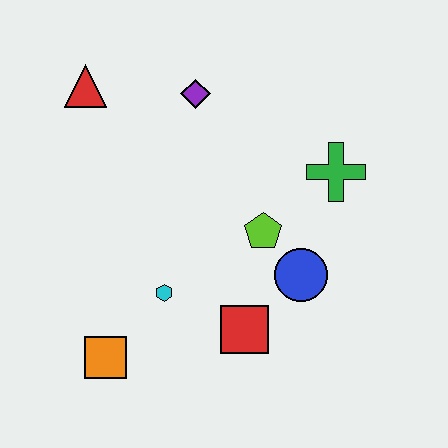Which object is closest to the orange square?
The cyan hexagon is closest to the orange square.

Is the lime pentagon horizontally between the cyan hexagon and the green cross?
Yes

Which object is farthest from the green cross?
The orange square is farthest from the green cross.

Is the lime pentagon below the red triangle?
Yes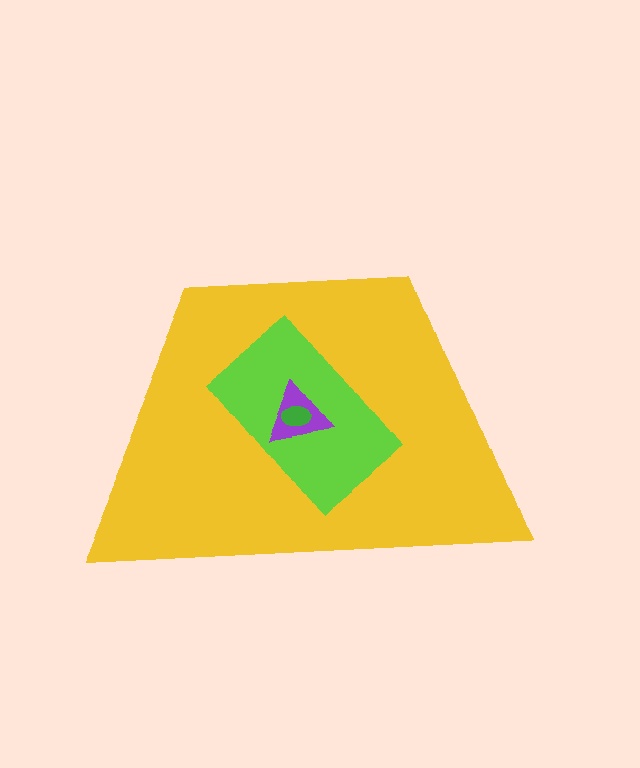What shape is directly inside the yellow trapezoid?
The lime rectangle.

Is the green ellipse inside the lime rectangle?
Yes.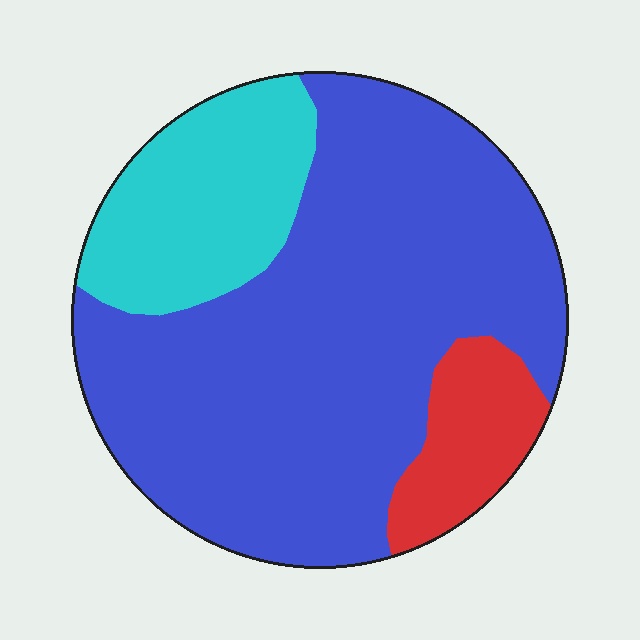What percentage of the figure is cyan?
Cyan takes up about one fifth (1/5) of the figure.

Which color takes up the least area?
Red, at roughly 10%.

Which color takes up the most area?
Blue, at roughly 70%.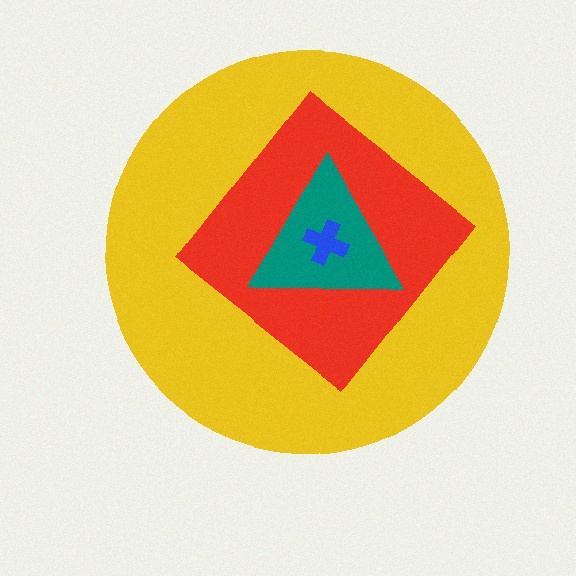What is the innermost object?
The blue cross.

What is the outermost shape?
The yellow circle.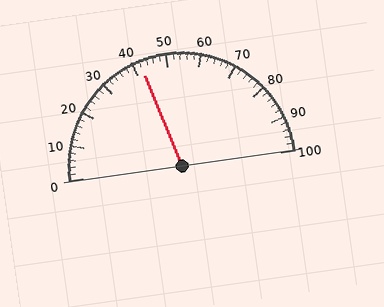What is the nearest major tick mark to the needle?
The nearest major tick mark is 40.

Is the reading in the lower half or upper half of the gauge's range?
The reading is in the lower half of the range (0 to 100).